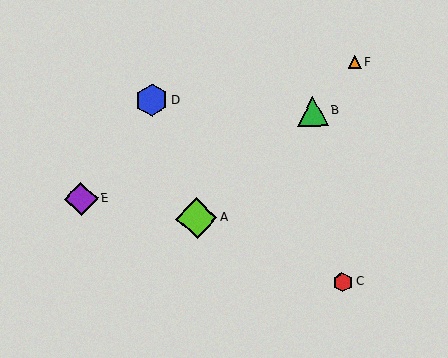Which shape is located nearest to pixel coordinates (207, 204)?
The lime diamond (labeled A) at (196, 218) is nearest to that location.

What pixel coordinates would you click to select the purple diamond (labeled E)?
Click at (81, 199) to select the purple diamond E.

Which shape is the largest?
The lime diamond (labeled A) is the largest.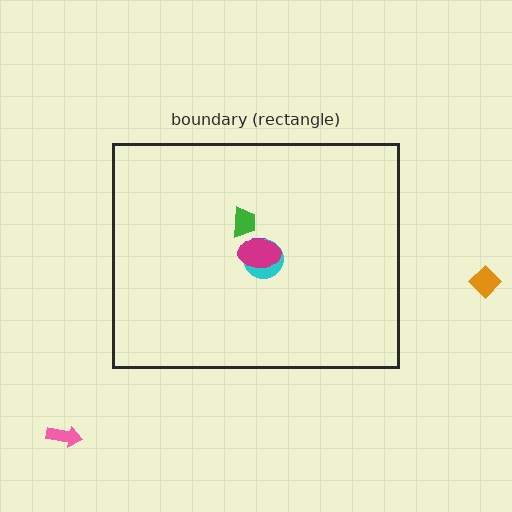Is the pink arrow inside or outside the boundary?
Outside.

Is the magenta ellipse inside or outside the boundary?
Inside.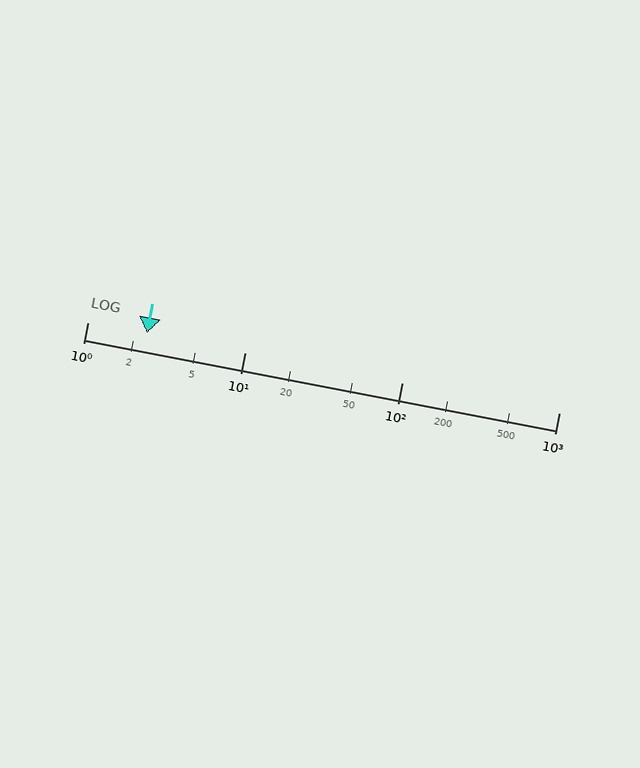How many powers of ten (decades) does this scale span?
The scale spans 3 decades, from 1 to 1000.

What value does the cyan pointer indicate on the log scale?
The pointer indicates approximately 2.4.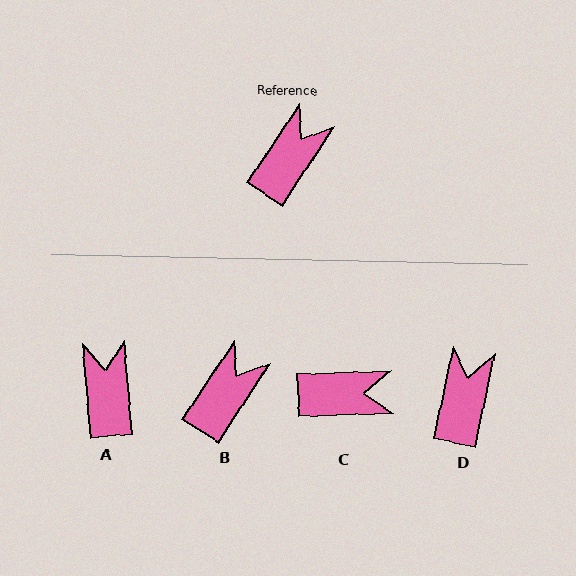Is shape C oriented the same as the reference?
No, it is off by about 55 degrees.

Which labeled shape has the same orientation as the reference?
B.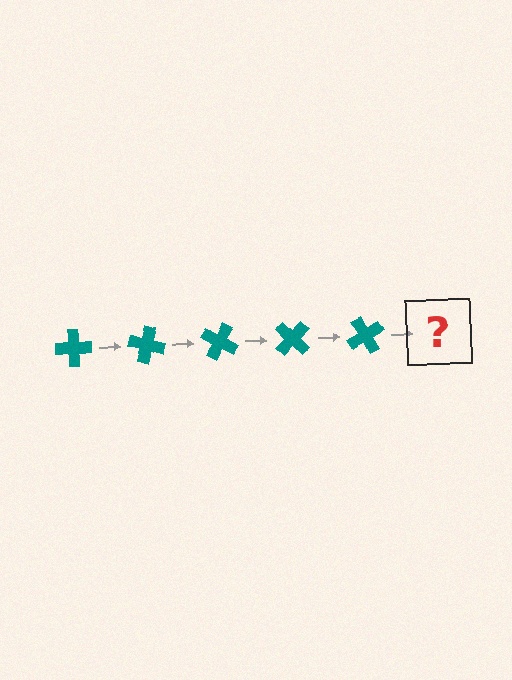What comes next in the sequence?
The next element should be a teal cross rotated 75 degrees.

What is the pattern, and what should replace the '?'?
The pattern is that the cross rotates 15 degrees each step. The '?' should be a teal cross rotated 75 degrees.